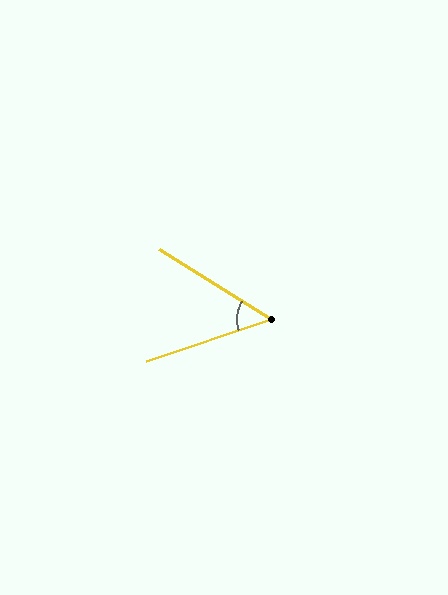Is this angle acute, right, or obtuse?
It is acute.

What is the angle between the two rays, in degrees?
Approximately 51 degrees.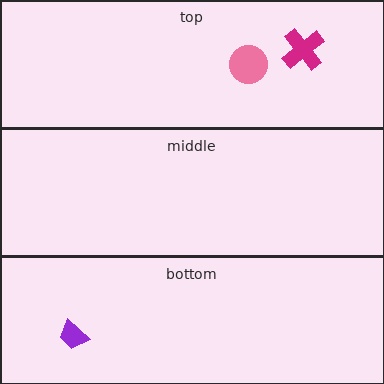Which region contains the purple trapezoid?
The bottom region.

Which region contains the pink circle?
The top region.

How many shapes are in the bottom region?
1.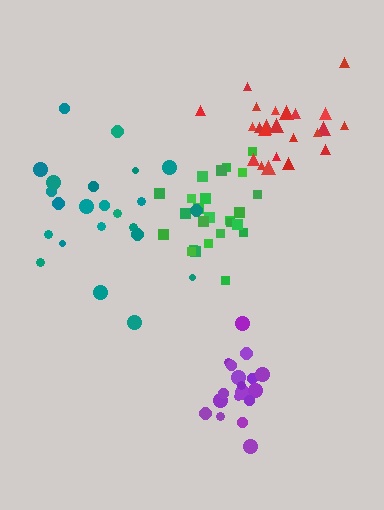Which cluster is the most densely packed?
Purple.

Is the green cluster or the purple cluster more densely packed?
Purple.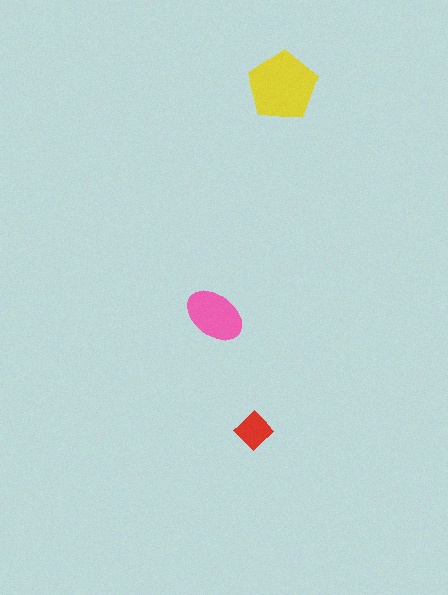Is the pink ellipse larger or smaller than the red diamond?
Larger.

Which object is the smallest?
The red diamond.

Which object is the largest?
The yellow pentagon.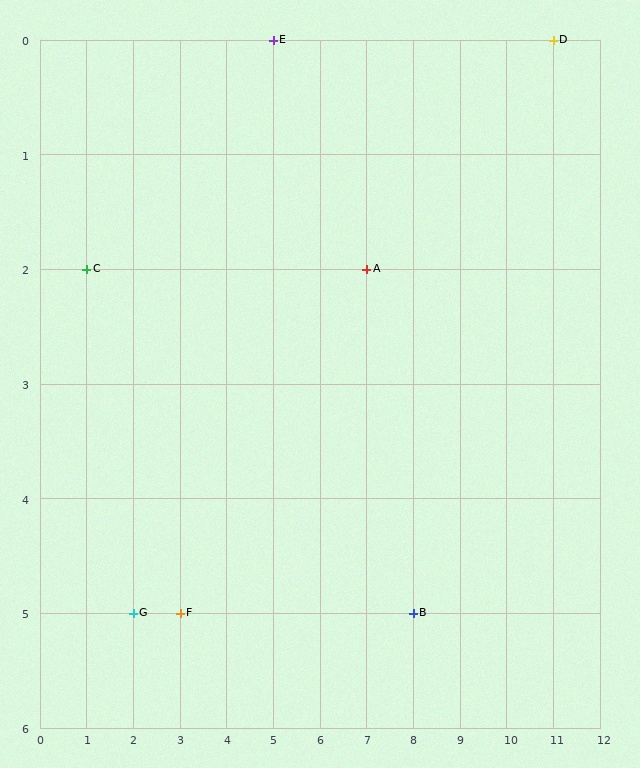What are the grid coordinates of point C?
Point C is at grid coordinates (1, 2).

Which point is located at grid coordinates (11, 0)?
Point D is at (11, 0).